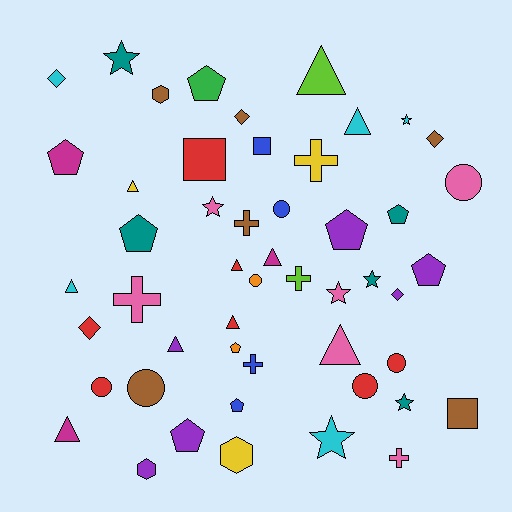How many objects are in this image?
There are 50 objects.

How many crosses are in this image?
There are 6 crosses.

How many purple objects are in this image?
There are 6 purple objects.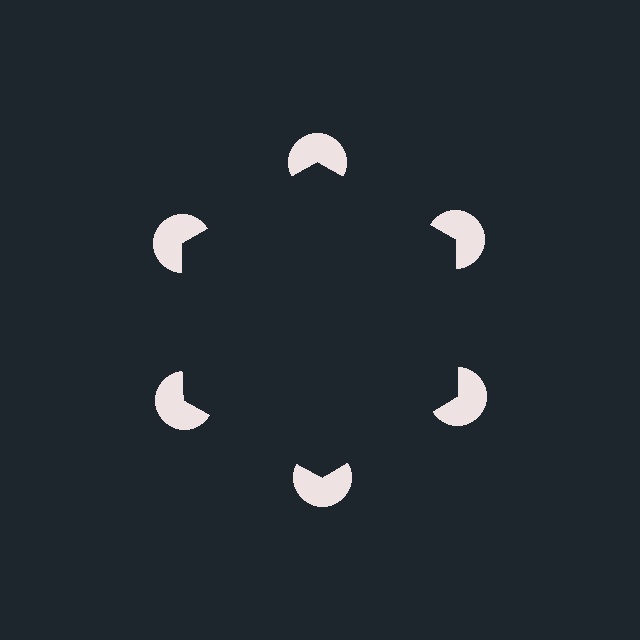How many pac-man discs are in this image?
There are 6 — one at each vertex of the illusory hexagon.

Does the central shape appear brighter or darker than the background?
It typically appears slightly darker than the background, even though no actual brightness change is drawn.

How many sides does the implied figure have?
6 sides.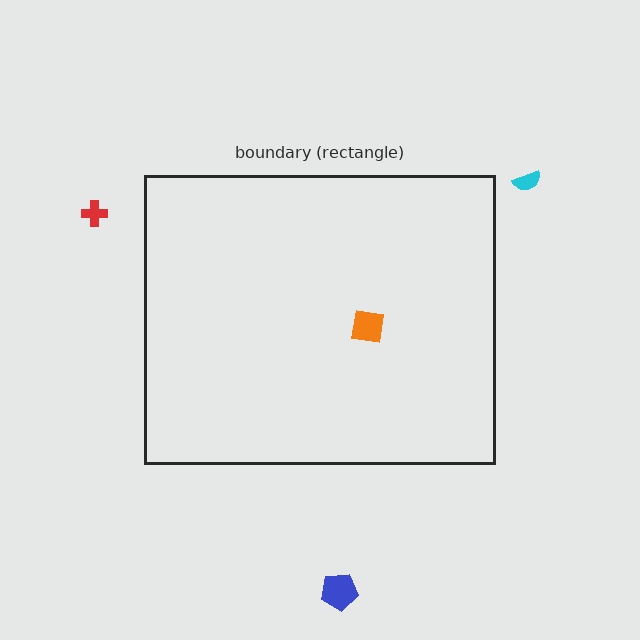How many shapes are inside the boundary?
1 inside, 3 outside.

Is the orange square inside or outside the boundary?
Inside.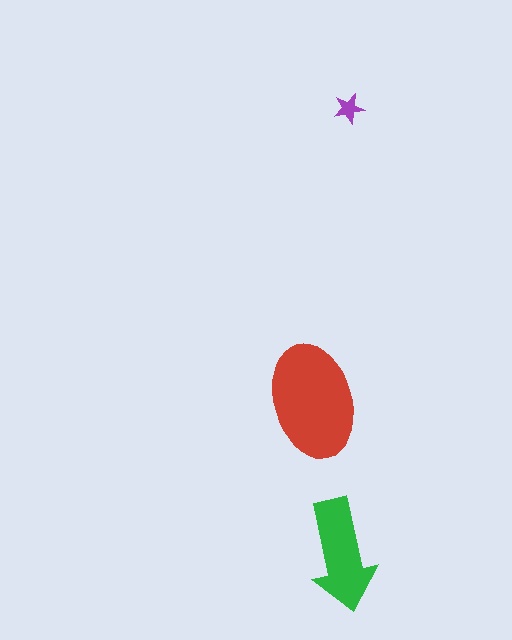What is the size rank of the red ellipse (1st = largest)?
1st.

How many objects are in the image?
There are 3 objects in the image.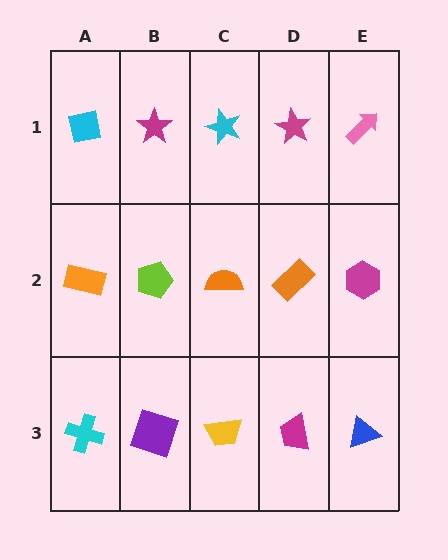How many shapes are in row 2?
5 shapes.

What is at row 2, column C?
An orange semicircle.